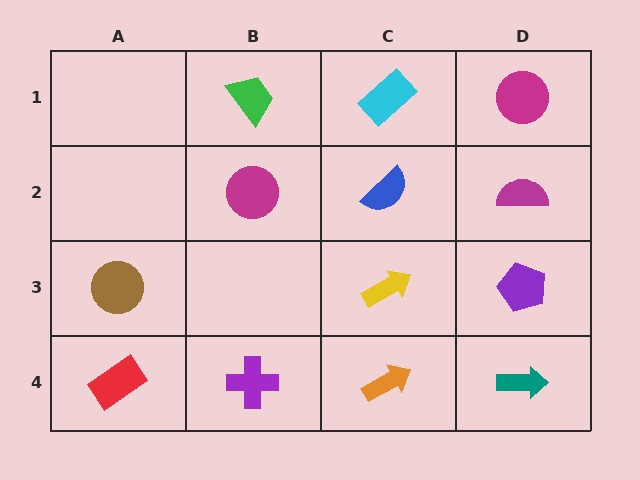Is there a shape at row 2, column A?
No, that cell is empty.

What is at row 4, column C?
An orange arrow.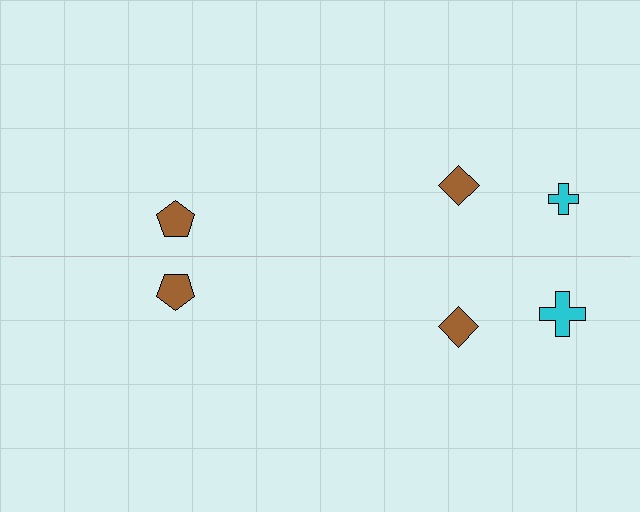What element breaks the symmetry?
The cyan cross on the bottom side has a different size than its mirror counterpart.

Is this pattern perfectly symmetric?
No, the pattern is not perfectly symmetric. The cyan cross on the bottom side has a different size than its mirror counterpart.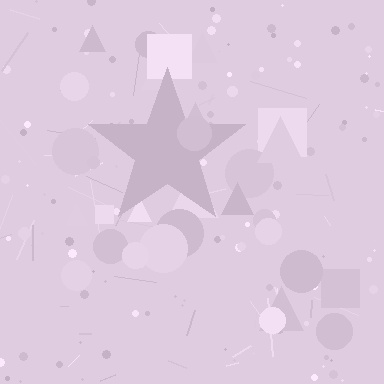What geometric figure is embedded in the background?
A star is embedded in the background.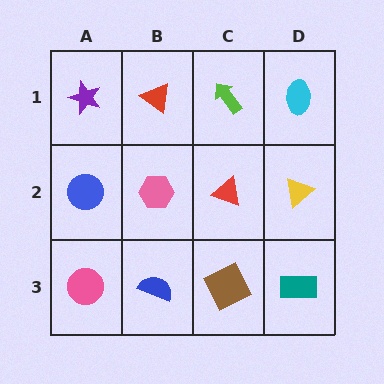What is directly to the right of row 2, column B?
A red triangle.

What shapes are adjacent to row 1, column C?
A red triangle (row 2, column C), a red triangle (row 1, column B), a cyan ellipse (row 1, column D).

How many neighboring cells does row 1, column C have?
3.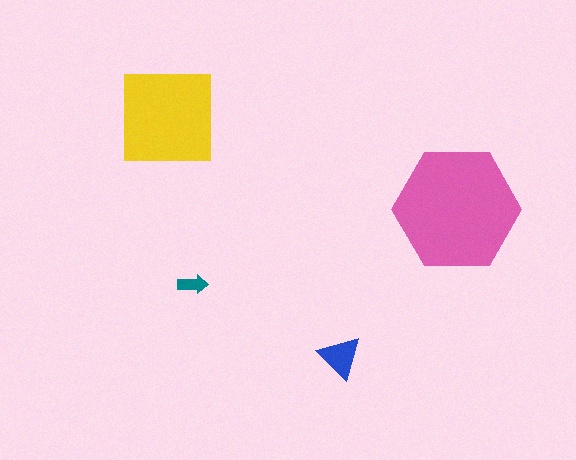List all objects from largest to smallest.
The pink hexagon, the yellow square, the blue triangle, the teal arrow.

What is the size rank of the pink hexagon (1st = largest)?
1st.